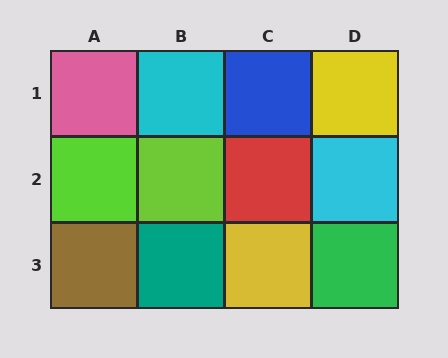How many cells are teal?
1 cell is teal.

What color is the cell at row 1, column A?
Pink.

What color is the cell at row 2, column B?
Lime.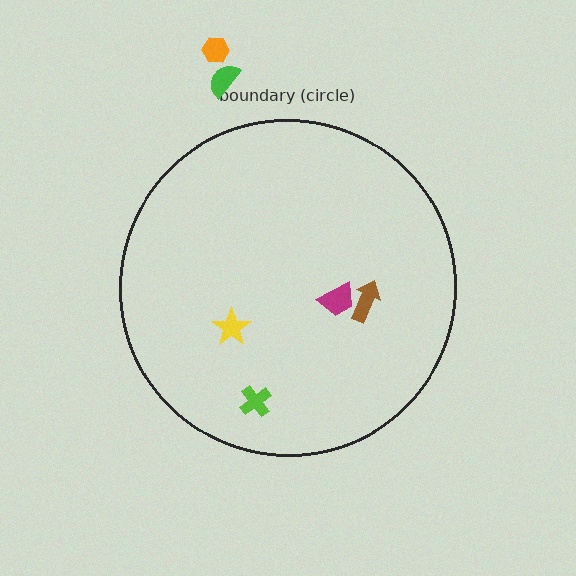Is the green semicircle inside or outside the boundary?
Outside.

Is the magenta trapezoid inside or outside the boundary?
Inside.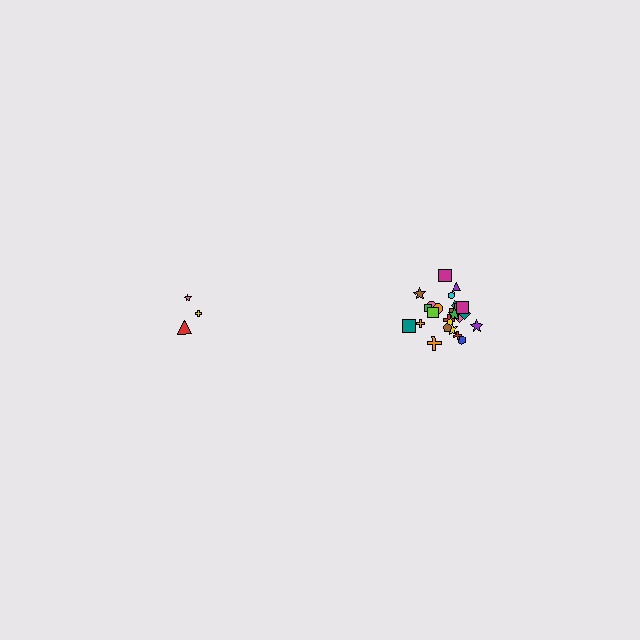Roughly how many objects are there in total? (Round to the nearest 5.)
Roughly 30 objects in total.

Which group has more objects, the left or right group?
The right group.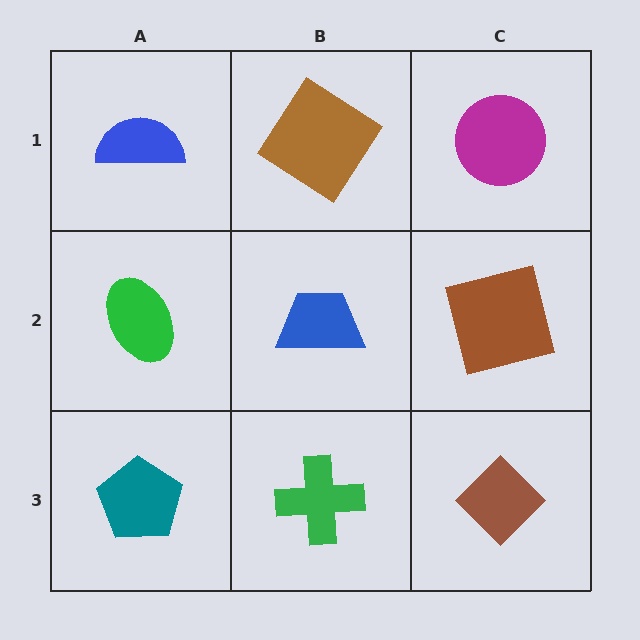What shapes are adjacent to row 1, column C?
A brown square (row 2, column C), a brown diamond (row 1, column B).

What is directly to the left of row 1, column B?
A blue semicircle.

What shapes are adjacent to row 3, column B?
A blue trapezoid (row 2, column B), a teal pentagon (row 3, column A), a brown diamond (row 3, column C).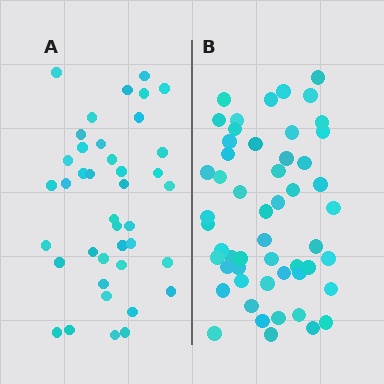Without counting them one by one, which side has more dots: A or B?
Region B (the right region) has more dots.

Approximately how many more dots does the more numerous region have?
Region B has approximately 15 more dots than region A.